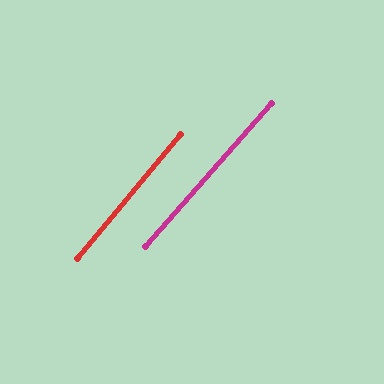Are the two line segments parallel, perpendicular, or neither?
Parallel — their directions differ by only 1.7°.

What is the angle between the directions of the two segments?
Approximately 2 degrees.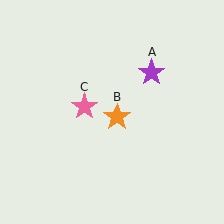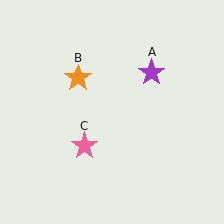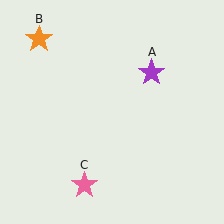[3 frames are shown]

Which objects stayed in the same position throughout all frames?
Purple star (object A) remained stationary.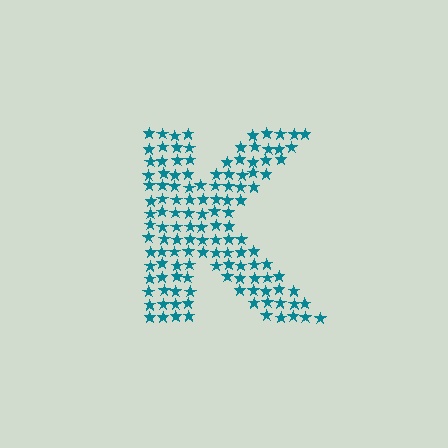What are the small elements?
The small elements are stars.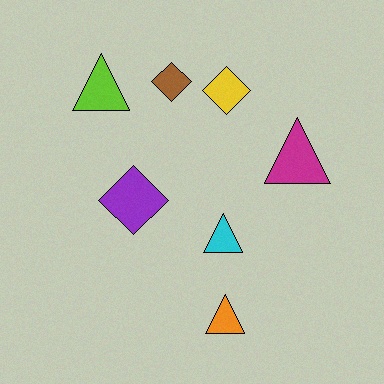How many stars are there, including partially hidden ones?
There are no stars.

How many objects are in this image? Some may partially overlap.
There are 7 objects.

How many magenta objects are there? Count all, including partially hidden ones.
There is 1 magenta object.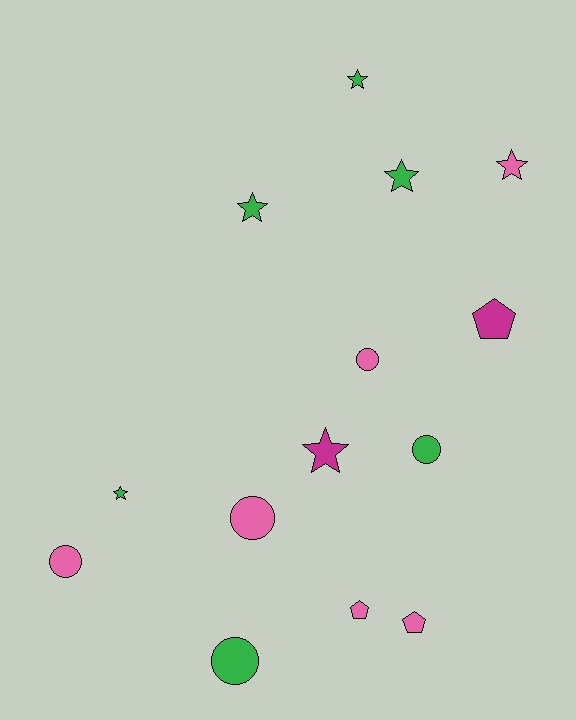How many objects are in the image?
There are 14 objects.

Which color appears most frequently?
Pink, with 6 objects.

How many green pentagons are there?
There are no green pentagons.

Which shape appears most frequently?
Star, with 6 objects.